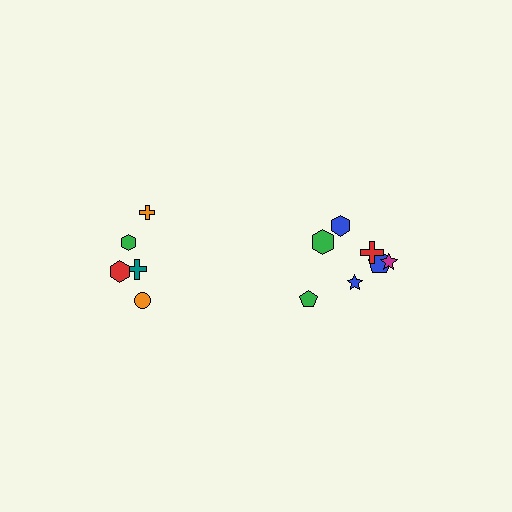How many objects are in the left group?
There are 5 objects.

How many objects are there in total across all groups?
There are 12 objects.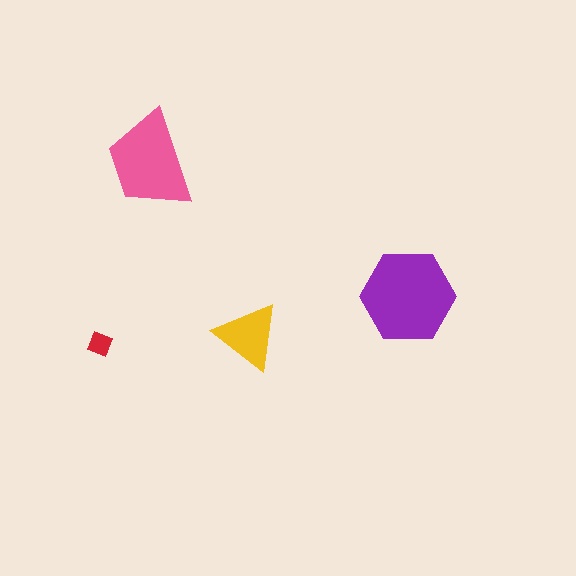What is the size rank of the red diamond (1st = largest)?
4th.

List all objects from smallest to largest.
The red diamond, the yellow triangle, the pink trapezoid, the purple hexagon.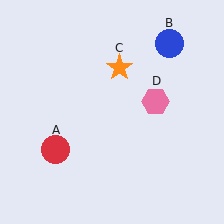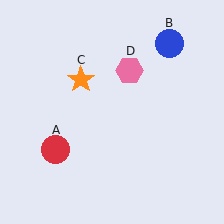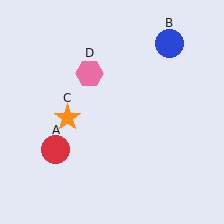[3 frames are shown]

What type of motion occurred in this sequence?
The orange star (object C), pink hexagon (object D) rotated counterclockwise around the center of the scene.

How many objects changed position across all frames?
2 objects changed position: orange star (object C), pink hexagon (object D).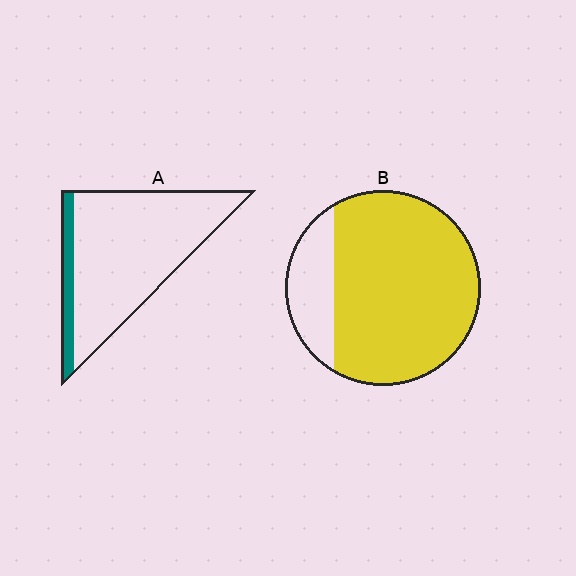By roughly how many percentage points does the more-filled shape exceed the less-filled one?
By roughly 70 percentage points (B over A).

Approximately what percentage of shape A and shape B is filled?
A is approximately 15% and B is approximately 80%.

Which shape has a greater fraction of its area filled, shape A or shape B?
Shape B.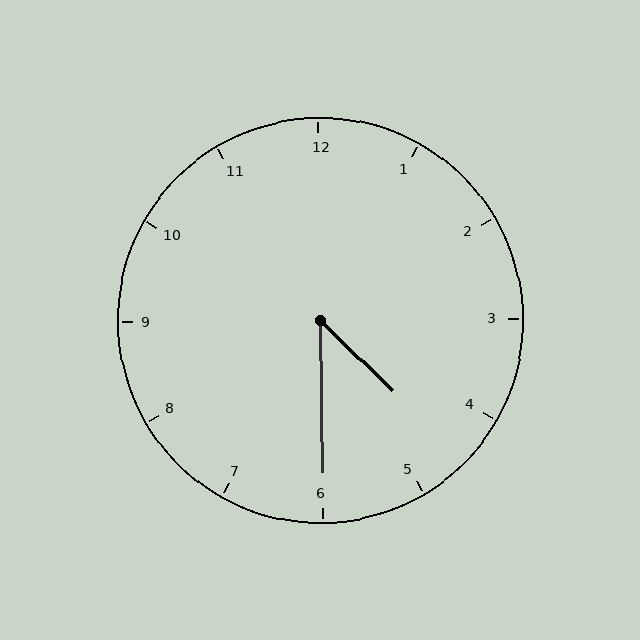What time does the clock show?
4:30.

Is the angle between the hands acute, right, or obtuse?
It is acute.